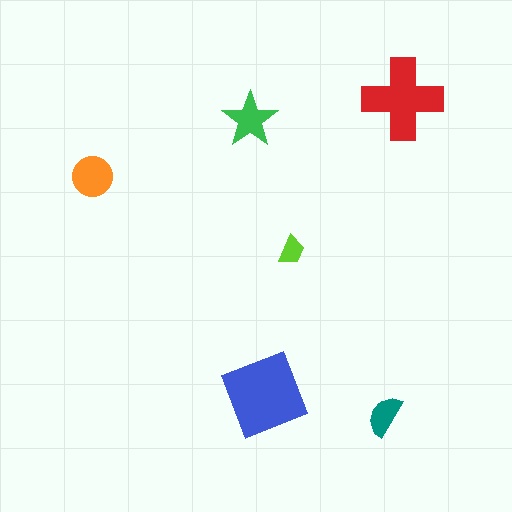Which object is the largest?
The blue square.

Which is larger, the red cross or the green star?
The red cross.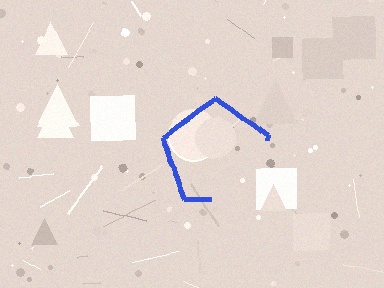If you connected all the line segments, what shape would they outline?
They would outline a pentagon.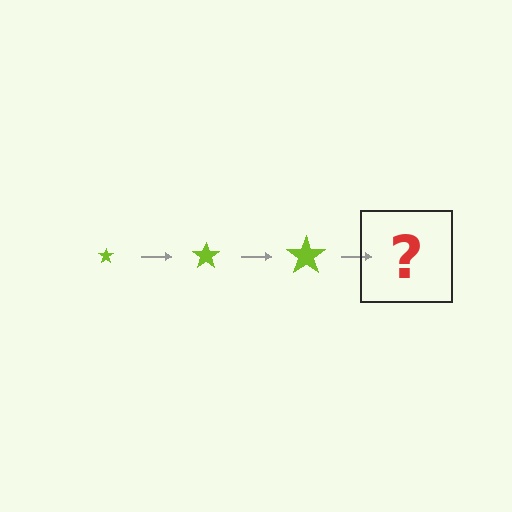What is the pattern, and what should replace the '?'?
The pattern is that the star gets progressively larger each step. The '?' should be a lime star, larger than the previous one.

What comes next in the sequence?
The next element should be a lime star, larger than the previous one.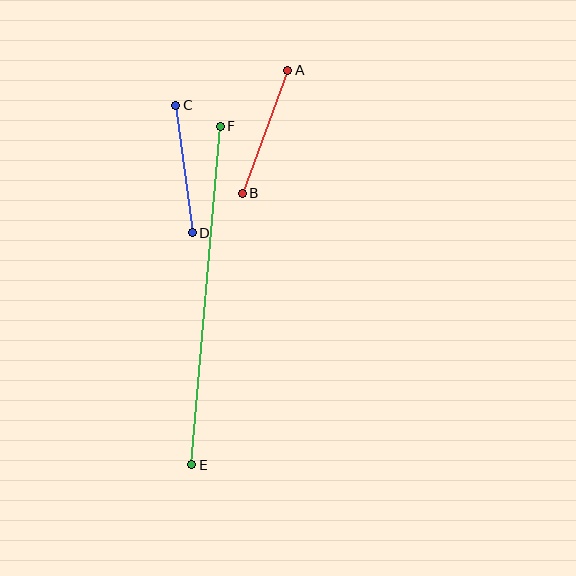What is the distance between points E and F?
The distance is approximately 340 pixels.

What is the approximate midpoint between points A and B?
The midpoint is at approximately (265, 132) pixels.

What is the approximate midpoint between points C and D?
The midpoint is at approximately (184, 169) pixels.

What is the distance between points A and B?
The distance is approximately 131 pixels.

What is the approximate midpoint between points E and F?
The midpoint is at approximately (206, 296) pixels.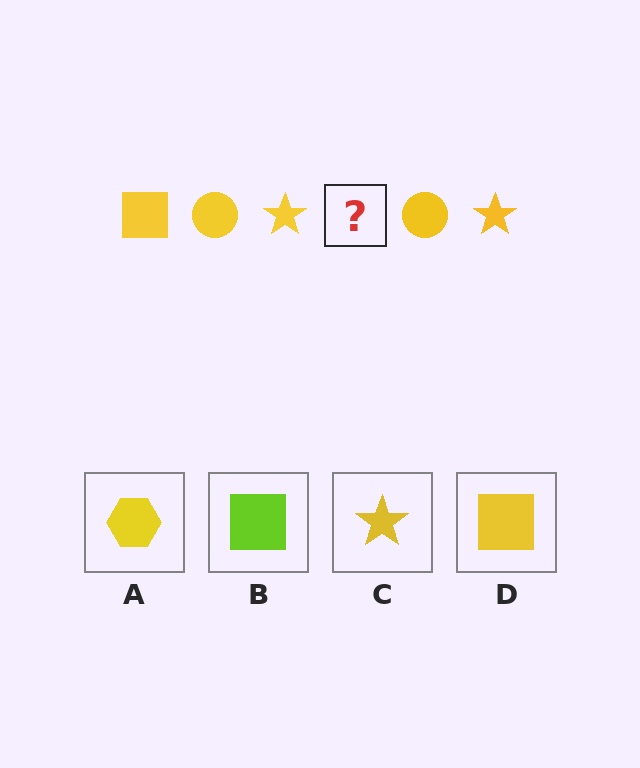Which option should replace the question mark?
Option D.